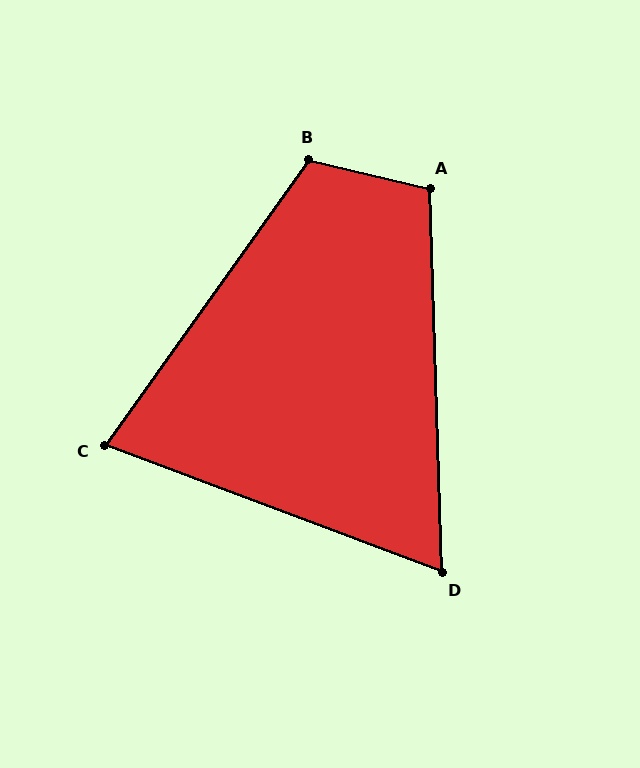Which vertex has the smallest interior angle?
D, at approximately 68 degrees.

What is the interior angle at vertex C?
Approximately 75 degrees (acute).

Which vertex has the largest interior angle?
B, at approximately 112 degrees.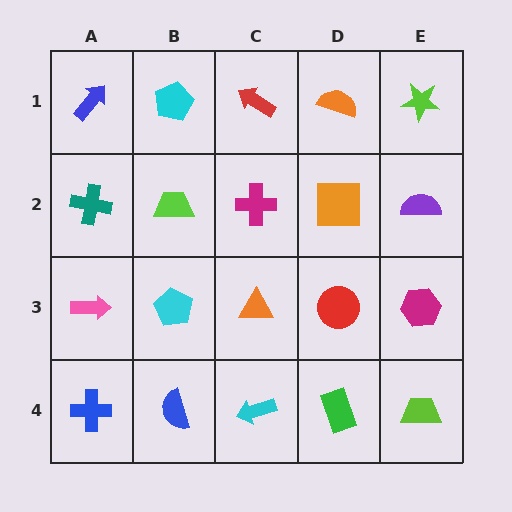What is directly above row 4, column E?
A magenta hexagon.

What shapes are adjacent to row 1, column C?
A magenta cross (row 2, column C), a cyan pentagon (row 1, column B), an orange semicircle (row 1, column D).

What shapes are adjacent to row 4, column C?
An orange triangle (row 3, column C), a blue semicircle (row 4, column B), a green rectangle (row 4, column D).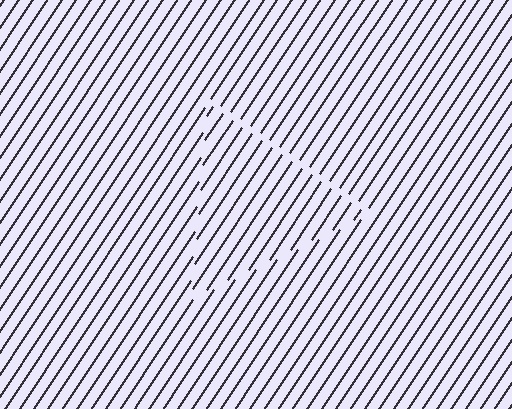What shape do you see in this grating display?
An illusory triangle. The interior of the shape contains the same grating, shifted by half a period — the contour is defined by the phase discontinuity where line-ends from the inner and outer gratings abut.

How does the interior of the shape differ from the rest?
The interior of the shape contains the same grating, shifted by half a period — the contour is defined by the phase discontinuity where line-ends from the inner and outer gratings abut.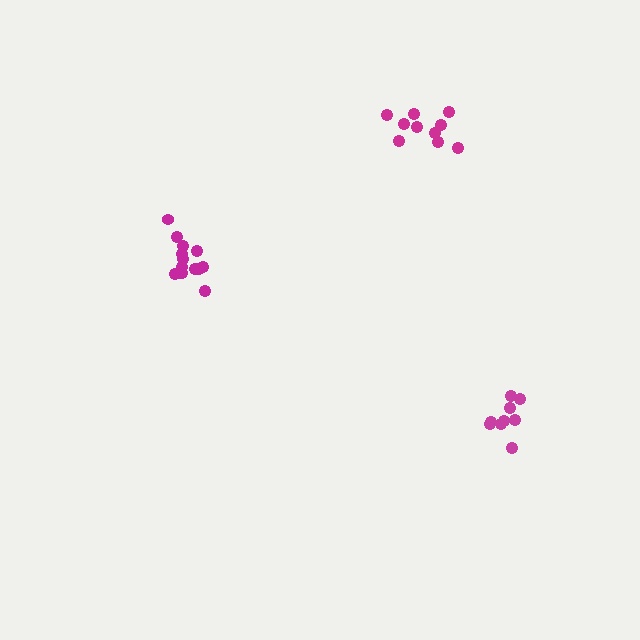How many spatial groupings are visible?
There are 3 spatial groupings.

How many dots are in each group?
Group 1: 9 dots, Group 2: 10 dots, Group 3: 14 dots (33 total).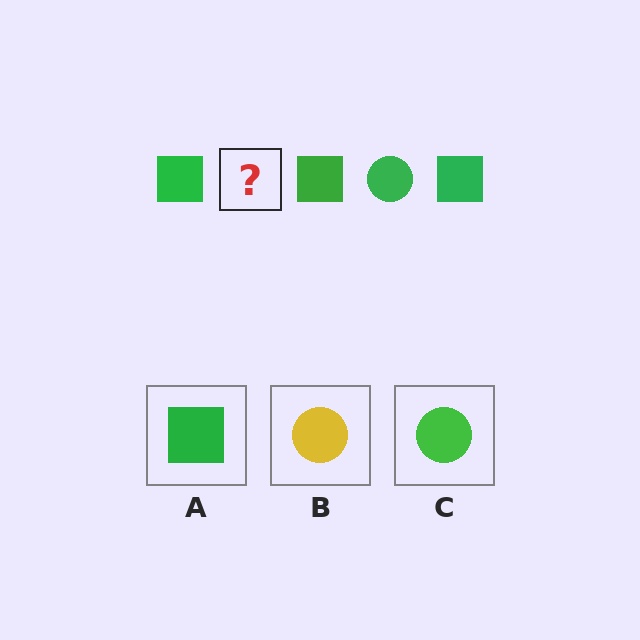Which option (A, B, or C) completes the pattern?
C.